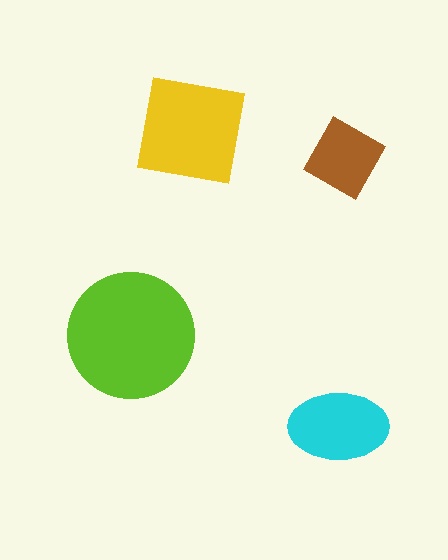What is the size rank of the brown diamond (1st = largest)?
4th.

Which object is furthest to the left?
The lime circle is leftmost.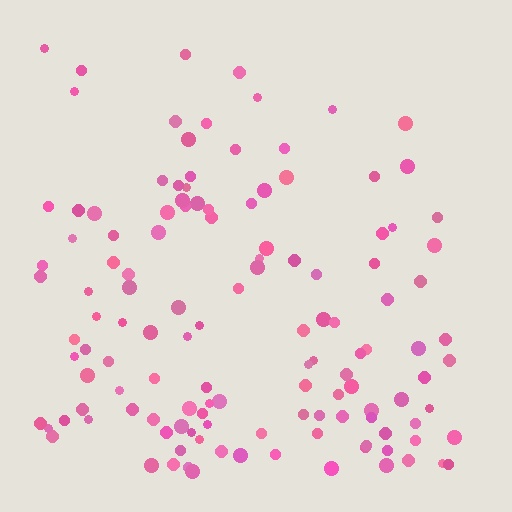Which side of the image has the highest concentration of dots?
The bottom.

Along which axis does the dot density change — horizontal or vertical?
Vertical.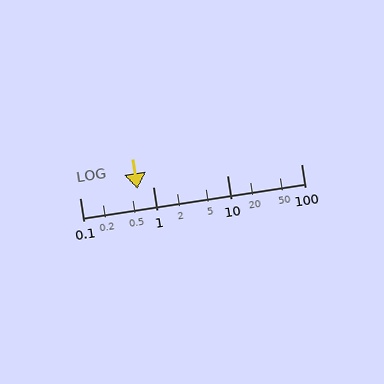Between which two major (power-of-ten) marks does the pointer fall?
The pointer is between 0.1 and 1.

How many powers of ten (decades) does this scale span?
The scale spans 3 decades, from 0.1 to 100.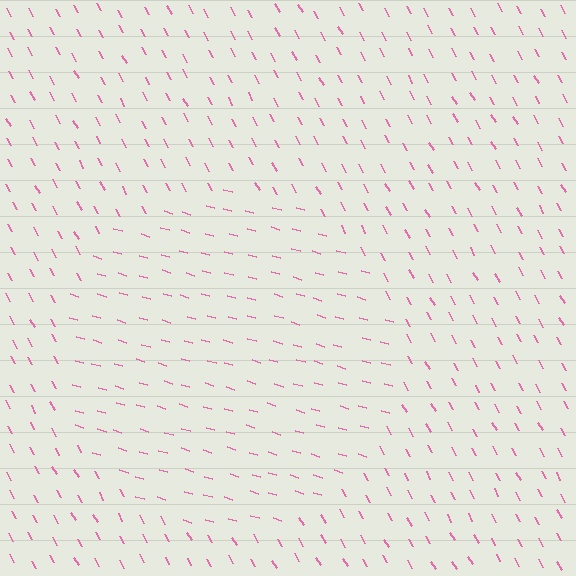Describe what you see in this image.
The image is filled with small pink line segments. A circle region in the image has lines oriented differently from the surrounding lines, creating a visible texture boundary.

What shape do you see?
I see a circle.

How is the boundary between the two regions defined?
The boundary is defined purely by a change in line orientation (approximately 45 degrees difference). All lines are the same color and thickness.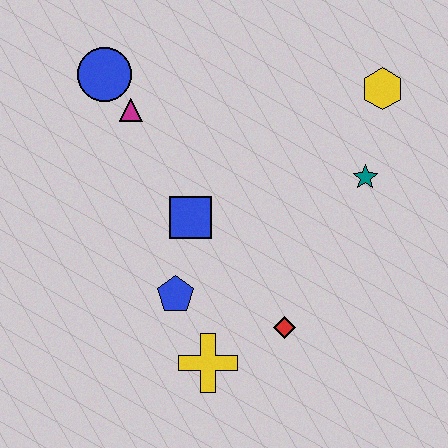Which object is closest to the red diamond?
The yellow cross is closest to the red diamond.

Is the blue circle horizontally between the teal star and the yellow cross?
No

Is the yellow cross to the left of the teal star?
Yes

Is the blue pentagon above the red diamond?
Yes